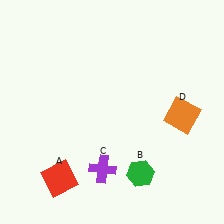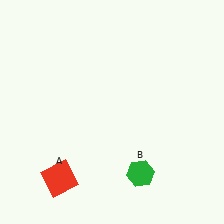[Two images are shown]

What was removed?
The purple cross (C), the orange square (D) were removed in Image 2.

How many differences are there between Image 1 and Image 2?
There are 2 differences between the two images.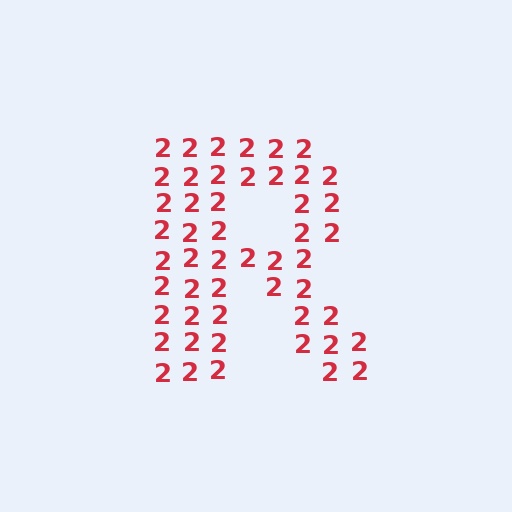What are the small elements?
The small elements are digit 2's.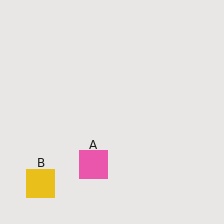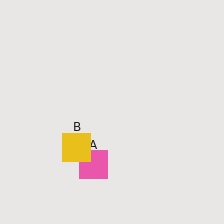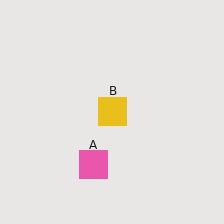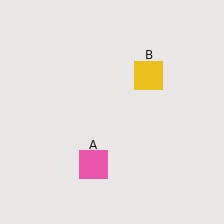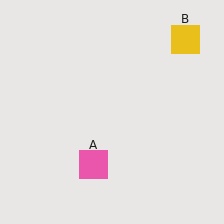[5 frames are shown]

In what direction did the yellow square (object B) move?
The yellow square (object B) moved up and to the right.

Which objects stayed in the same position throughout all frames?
Pink square (object A) remained stationary.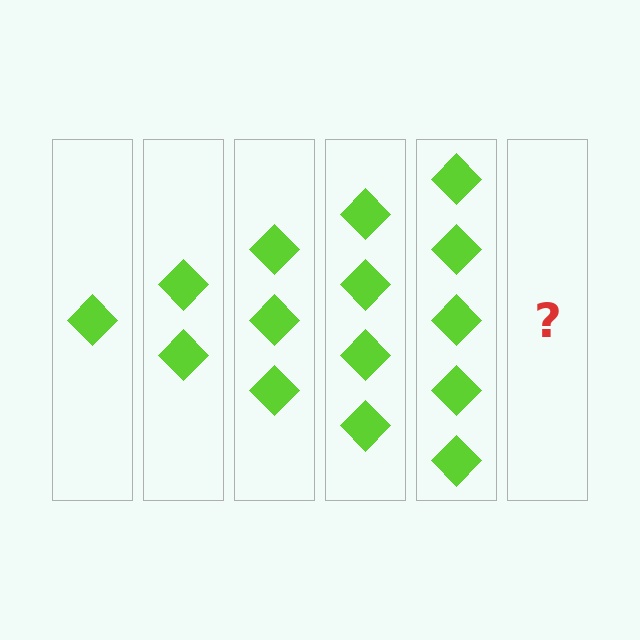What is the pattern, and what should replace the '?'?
The pattern is that each step adds one more diamond. The '?' should be 6 diamonds.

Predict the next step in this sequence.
The next step is 6 diamonds.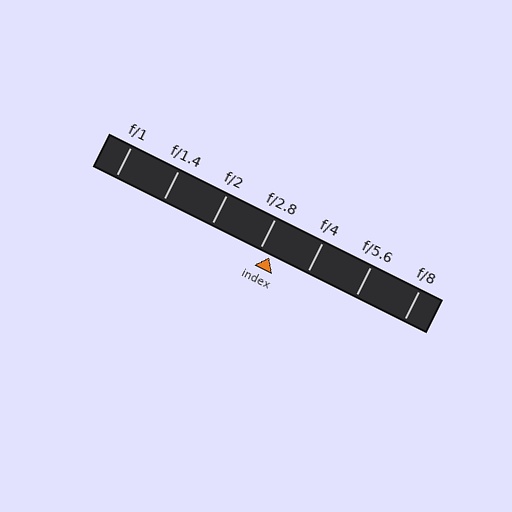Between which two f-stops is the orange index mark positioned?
The index mark is between f/2.8 and f/4.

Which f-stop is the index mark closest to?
The index mark is closest to f/2.8.